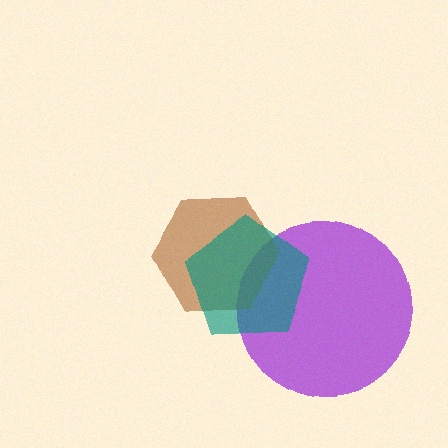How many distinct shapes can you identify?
There are 3 distinct shapes: a purple circle, a brown hexagon, a teal pentagon.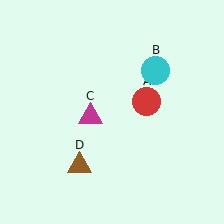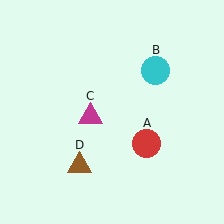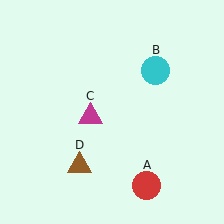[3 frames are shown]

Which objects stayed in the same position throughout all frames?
Cyan circle (object B) and magenta triangle (object C) and brown triangle (object D) remained stationary.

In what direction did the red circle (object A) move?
The red circle (object A) moved down.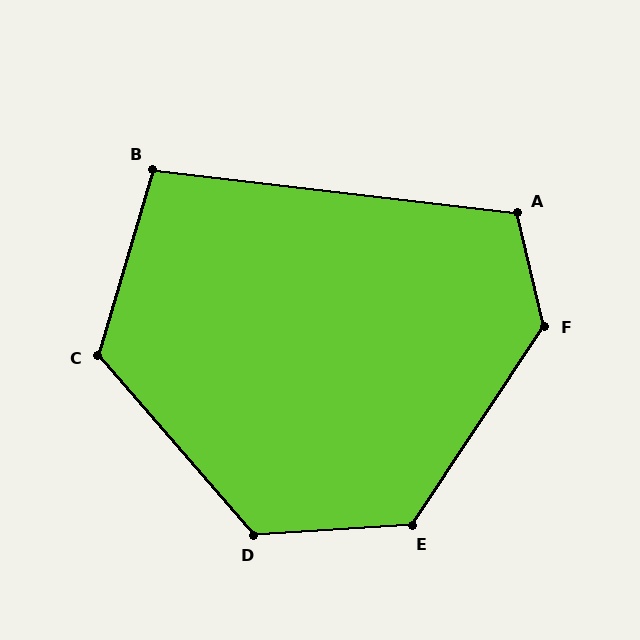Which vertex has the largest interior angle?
F, at approximately 133 degrees.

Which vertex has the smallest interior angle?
B, at approximately 100 degrees.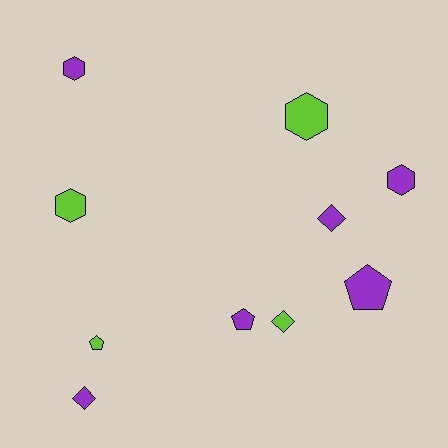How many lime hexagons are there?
There are 2 lime hexagons.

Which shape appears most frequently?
Hexagon, with 4 objects.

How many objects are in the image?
There are 10 objects.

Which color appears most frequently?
Purple, with 6 objects.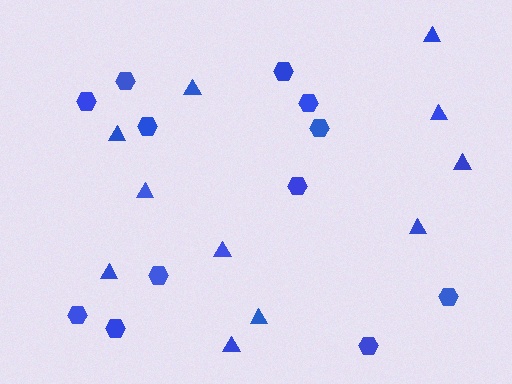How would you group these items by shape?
There are 2 groups: one group of triangles (11) and one group of hexagons (12).